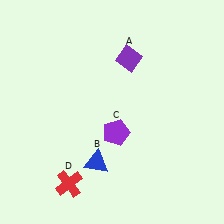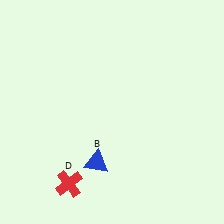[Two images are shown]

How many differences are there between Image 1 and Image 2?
There are 2 differences between the two images.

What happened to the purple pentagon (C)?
The purple pentagon (C) was removed in Image 2. It was in the bottom-right area of Image 1.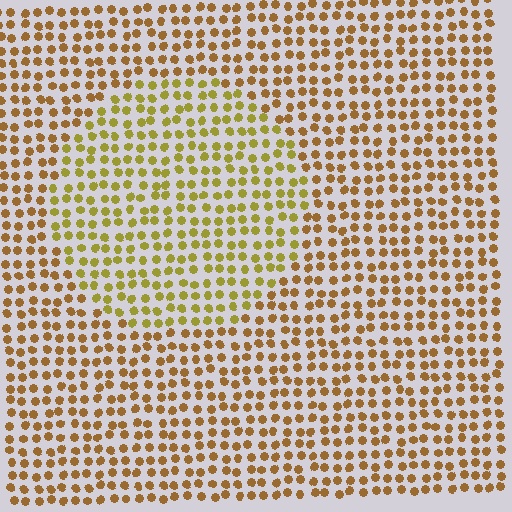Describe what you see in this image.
The image is filled with small brown elements in a uniform arrangement. A circle-shaped region is visible where the elements are tinted to a slightly different hue, forming a subtle color boundary.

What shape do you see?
I see a circle.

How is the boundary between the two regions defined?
The boundary is defined purely by a slight shift in hue (about 27 degrees). Spacing, size, and orientation are identical on both sides.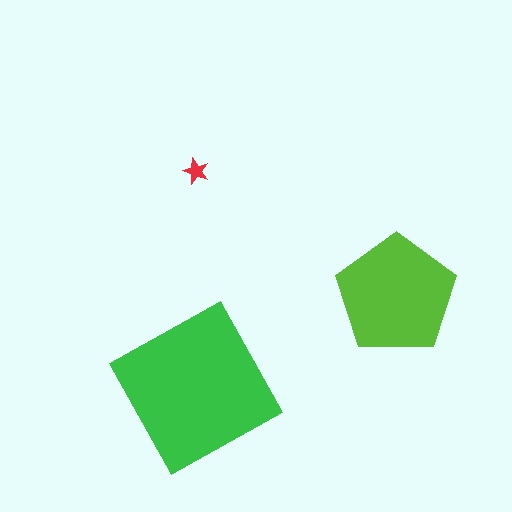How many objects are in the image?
There are 3 objects in the image.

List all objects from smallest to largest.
The red star, the lime pentagon, the green square.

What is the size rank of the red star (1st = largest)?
3rd.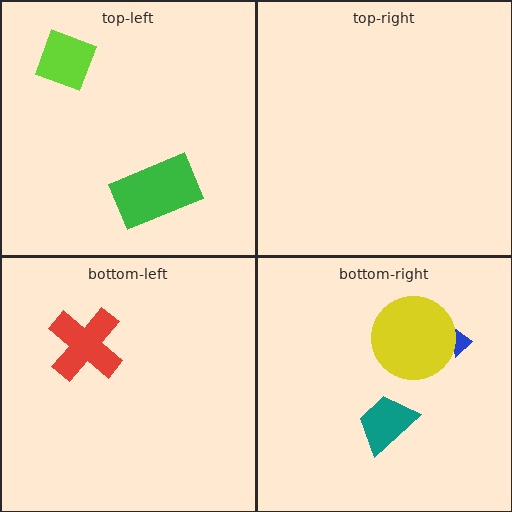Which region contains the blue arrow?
The bottom-right region.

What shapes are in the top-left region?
The green rectangle, the lime diamond.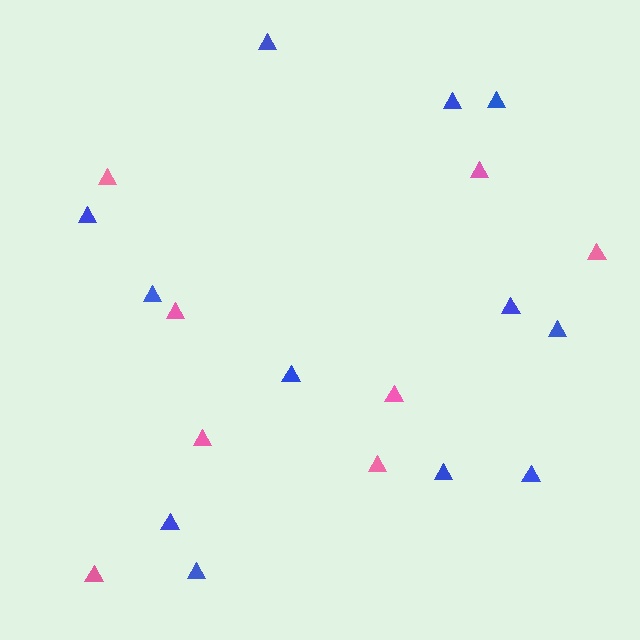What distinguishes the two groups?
There are 2 groups: one group of pink triangles (8) and one group of blue triangles (12).